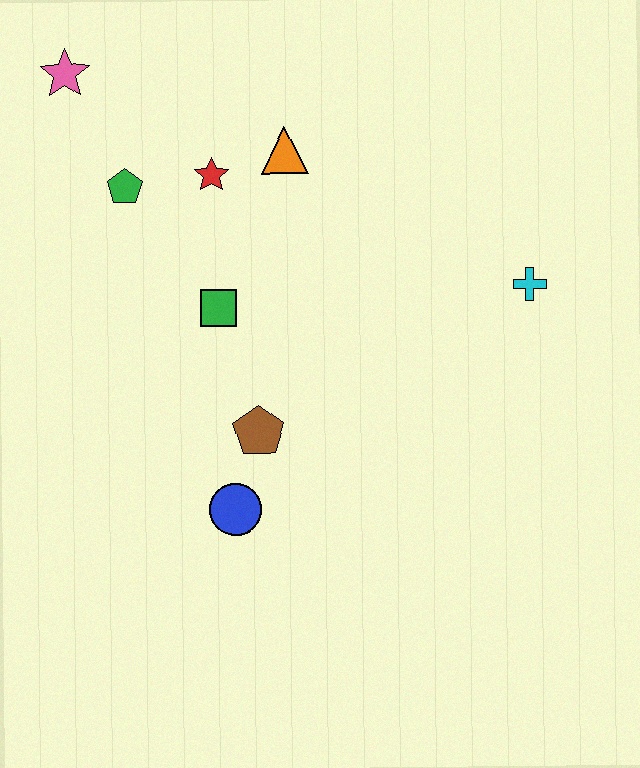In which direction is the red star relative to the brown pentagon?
The red star is above the brown pentagon.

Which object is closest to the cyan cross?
The orange triangle is closest to the cyan cross.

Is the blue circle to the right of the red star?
Yes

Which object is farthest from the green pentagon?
The cyan cross is farthest from the green pentagon.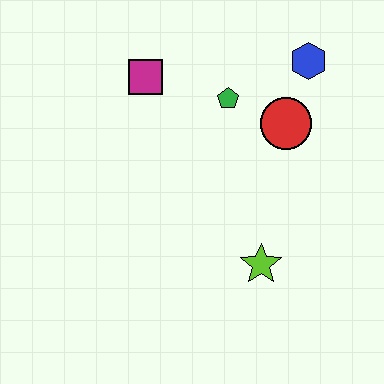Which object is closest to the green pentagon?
The red circle is closest to the green pentagon.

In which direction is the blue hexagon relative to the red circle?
The blue hexagon is above the red circle.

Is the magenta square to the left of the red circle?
Yes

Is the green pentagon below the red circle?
No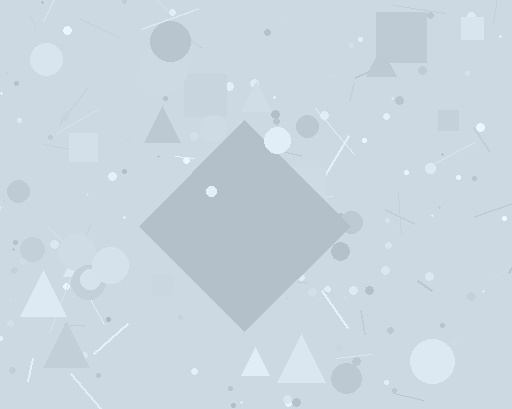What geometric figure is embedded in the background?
A diamond is embedded in the background.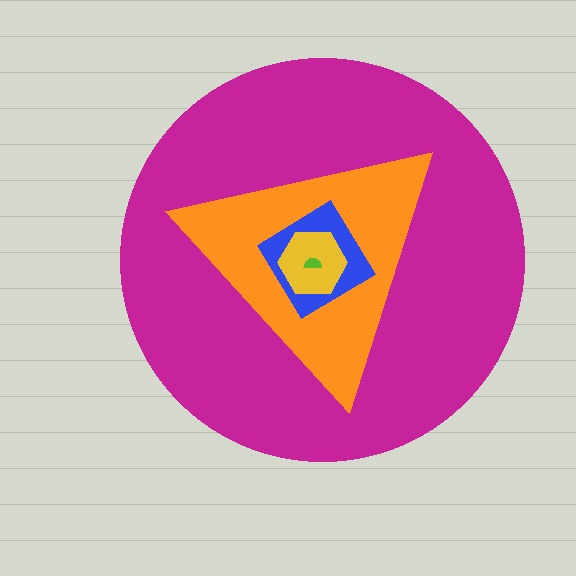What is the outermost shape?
The magenta circle.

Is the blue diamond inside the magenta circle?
Yes.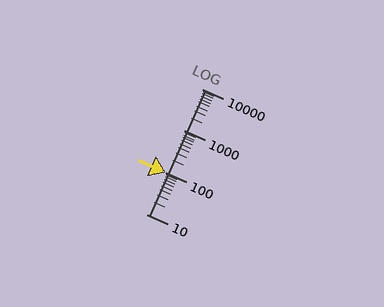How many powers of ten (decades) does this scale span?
The scale spans 3 decades, from 10 to 10000.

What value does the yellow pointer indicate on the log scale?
The pointer indicates approximately 100.